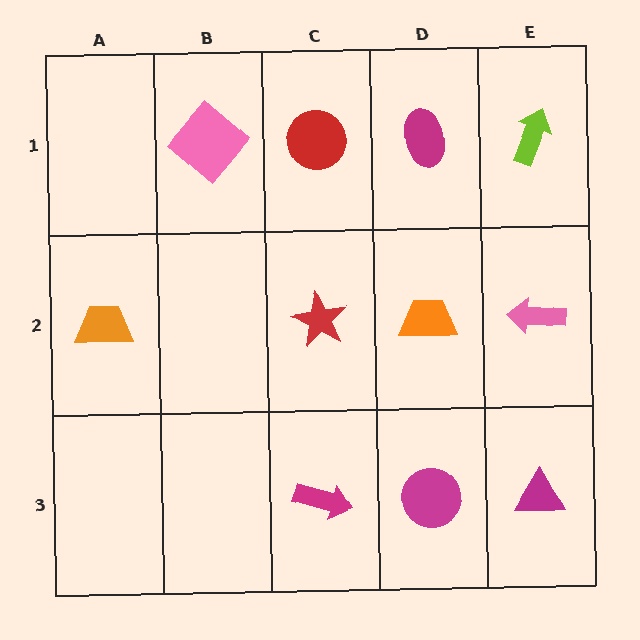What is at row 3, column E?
A magenta triangle.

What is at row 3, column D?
A magenta circle.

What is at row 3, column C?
A magenta arrow.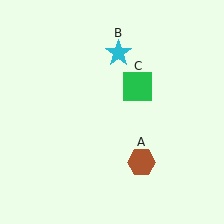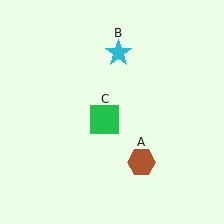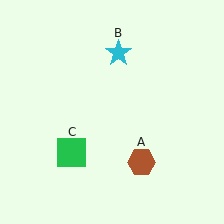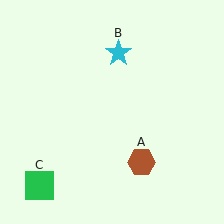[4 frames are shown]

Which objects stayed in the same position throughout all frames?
Brown hexagon (object A) and cyan star (object B) remained stationary.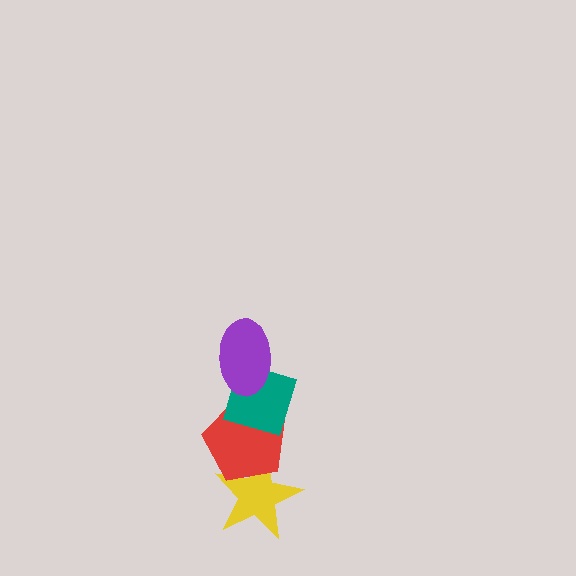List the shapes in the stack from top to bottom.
From top to bottom: the purple ellipse, the teal diamond, the red pentagon, the yellow star.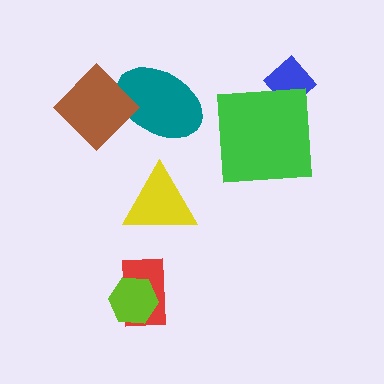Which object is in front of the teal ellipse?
The brown diamond is in front of the teal ellipse.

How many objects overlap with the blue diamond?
1 object overlaps with the blue diamond.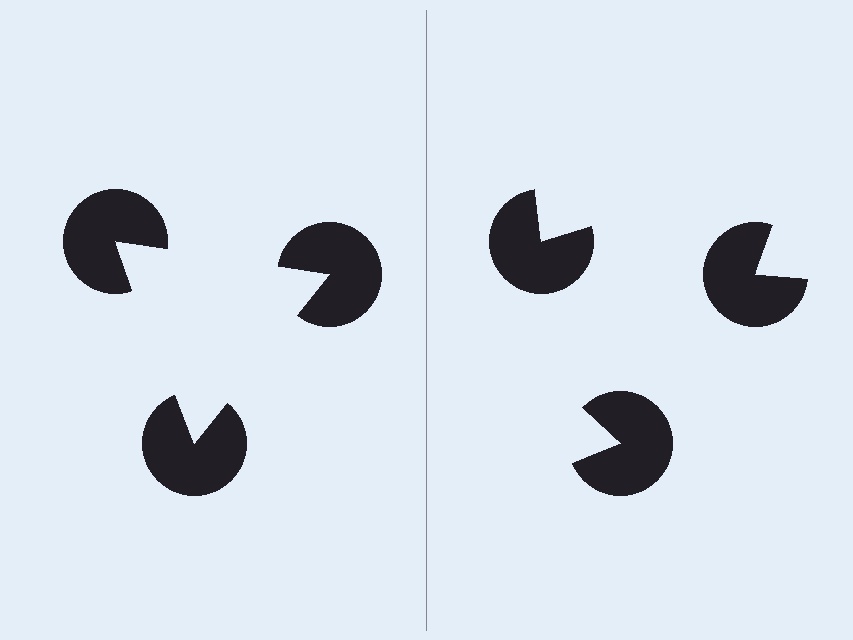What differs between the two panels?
The pac-man discs are positioned identically on both sides; only the wedge orientations differ. On the left they align to a triangle; on the right they are misaligned.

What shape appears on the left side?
An illusory triangle.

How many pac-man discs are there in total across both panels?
6 — 3 on each side.